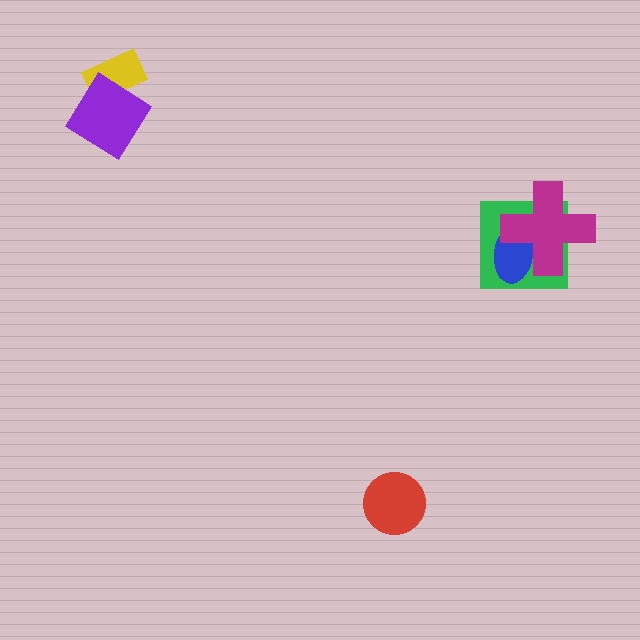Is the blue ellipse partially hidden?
Yes, it is partially covered by another shape.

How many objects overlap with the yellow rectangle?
1 object overlaps with the yellow rectangle.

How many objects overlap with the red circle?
0 objects overlap with the red circle.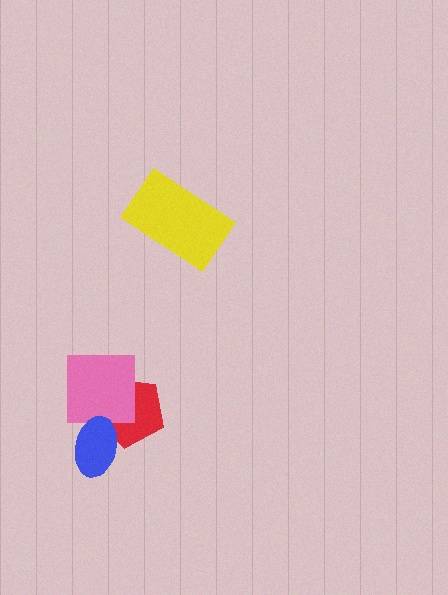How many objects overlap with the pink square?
2 objects overlap with the pink square.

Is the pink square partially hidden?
Yes, it is partially covered by another shape.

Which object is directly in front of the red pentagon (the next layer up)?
The pink square is directly in front of the red pentagon.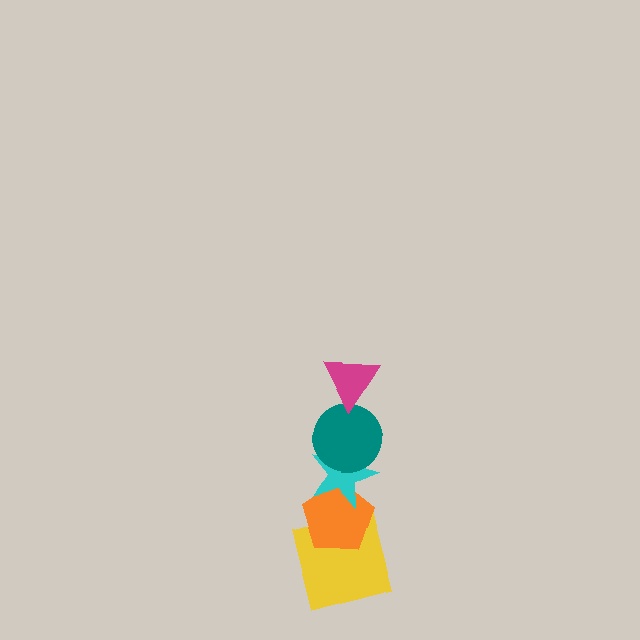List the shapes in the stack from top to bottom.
From top to bottom: the magenta triangle, the teal circle, the cyan star, the orange pentagon, the yellow square.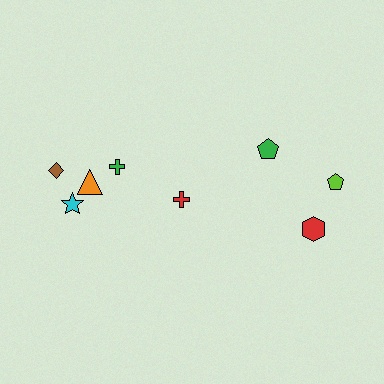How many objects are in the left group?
There are 5 objects.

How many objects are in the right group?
There are 3 objects.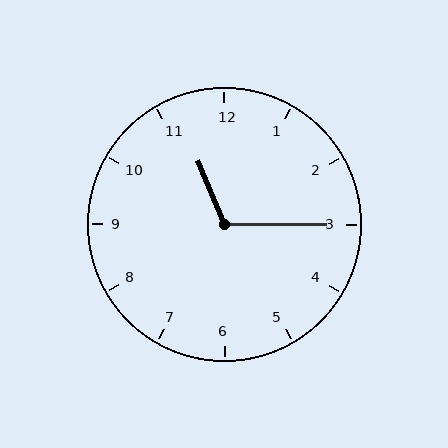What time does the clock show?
11:15.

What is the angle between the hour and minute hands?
Approximately 112 degrees.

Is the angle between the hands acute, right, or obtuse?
It is obtuse.